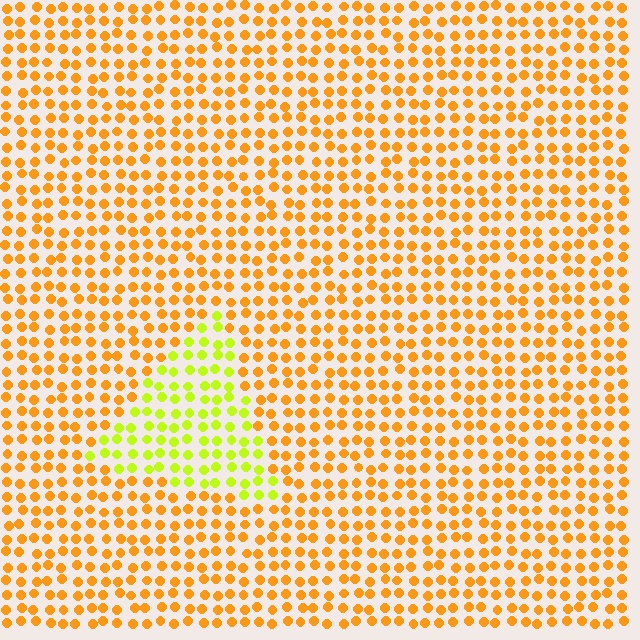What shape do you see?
I see a triangle.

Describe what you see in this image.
The image is filled with small orange elements in a uniform arrangement. A triangle-shaped region is visible where the elements are tinted to a slightly different hue, forming a subtle color boundary.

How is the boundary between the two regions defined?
The boundary is defined purely by a slight shift in hue (about 42 degrees). Spacing, size, and orientation are identical on both sides.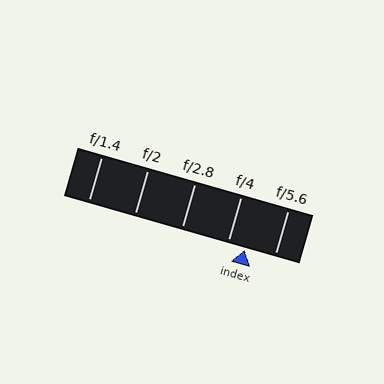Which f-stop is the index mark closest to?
The index mark is closest to f/4.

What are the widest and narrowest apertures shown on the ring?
The widest aperture shown is f/1.4 and the narrowest is f/5.6.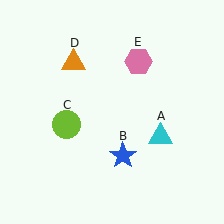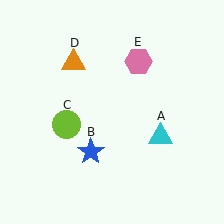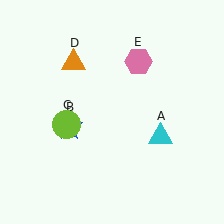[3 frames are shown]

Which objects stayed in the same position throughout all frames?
Cyan triangle (object A) and lime circle (object C) and orange triangle (object D) and pink hexagon (object E) remained stationary.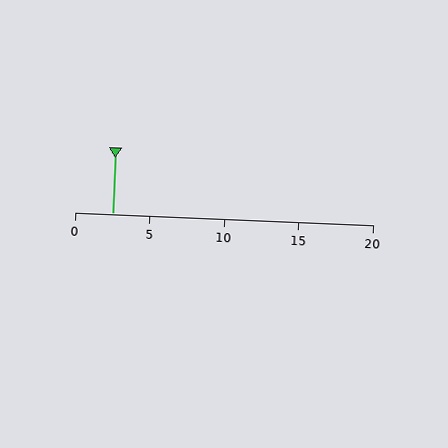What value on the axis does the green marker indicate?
The marker indicates approximately 2.5.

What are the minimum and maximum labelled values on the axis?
The axis runs from 0 to 20.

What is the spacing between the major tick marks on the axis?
The major ticks are spaced 5 apart.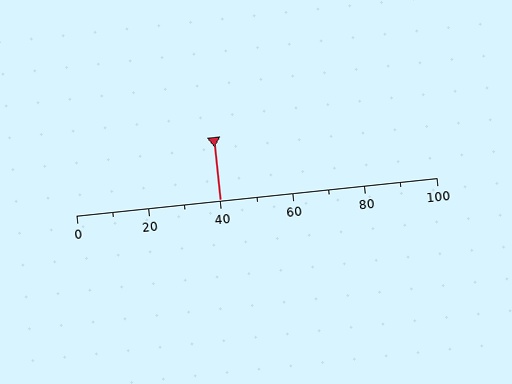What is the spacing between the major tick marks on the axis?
The major ticks are spaced 20 apart.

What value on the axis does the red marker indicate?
The marker indicates approximately 40.